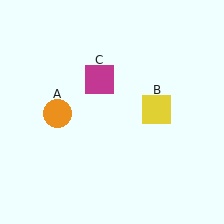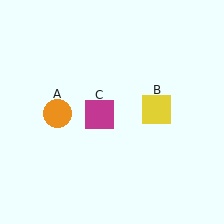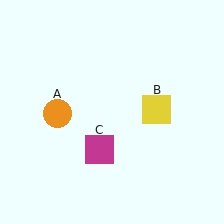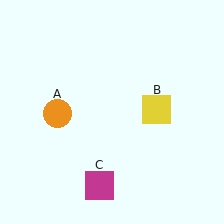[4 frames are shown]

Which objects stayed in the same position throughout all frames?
Orange circle (object A) and yellow square (object B) remained stationary.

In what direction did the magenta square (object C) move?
The magenta square (object C) moved down.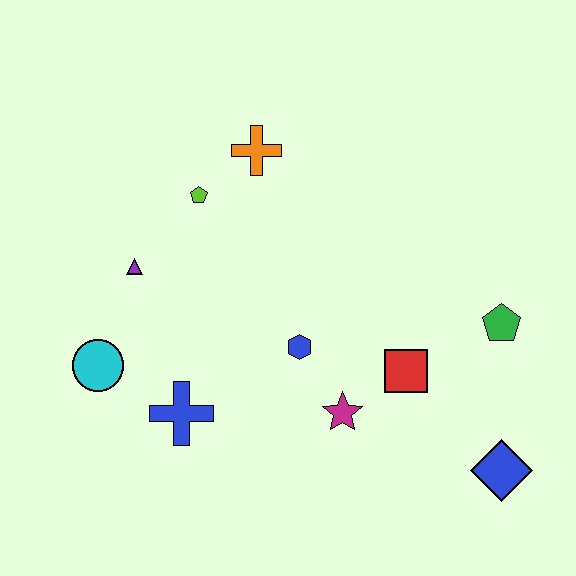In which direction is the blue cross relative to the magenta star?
The blue cross is to the left of the magenta star.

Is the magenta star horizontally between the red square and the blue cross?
Yes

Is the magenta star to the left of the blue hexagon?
No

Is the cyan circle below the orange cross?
Yes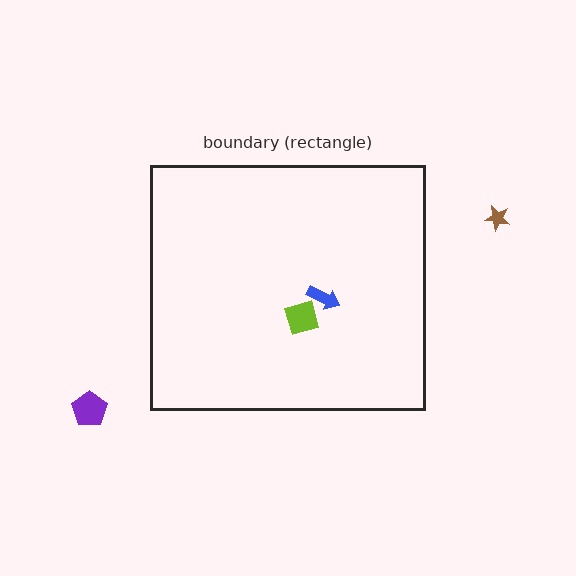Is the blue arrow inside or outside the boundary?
Inside.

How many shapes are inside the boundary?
2 inside, 2 outside.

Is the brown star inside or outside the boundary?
Outside.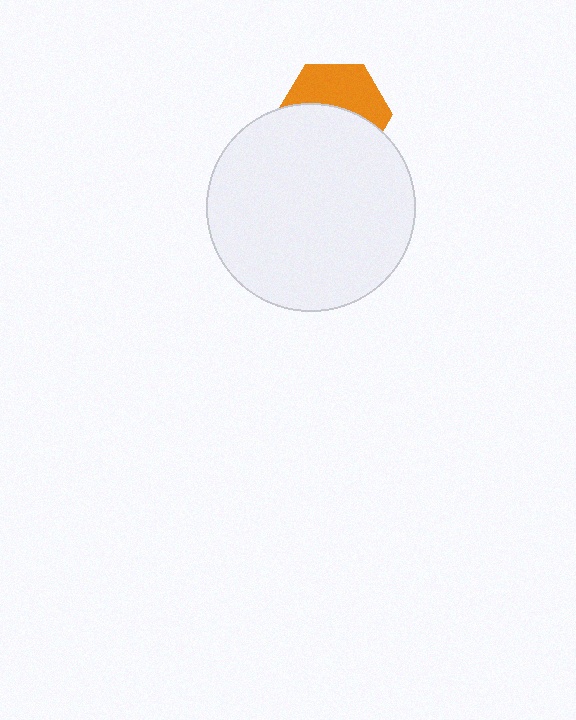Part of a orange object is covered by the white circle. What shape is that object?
It is a hexagon.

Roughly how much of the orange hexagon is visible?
About half of it is visible (roughly 45%).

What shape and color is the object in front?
The object in front is a white circle.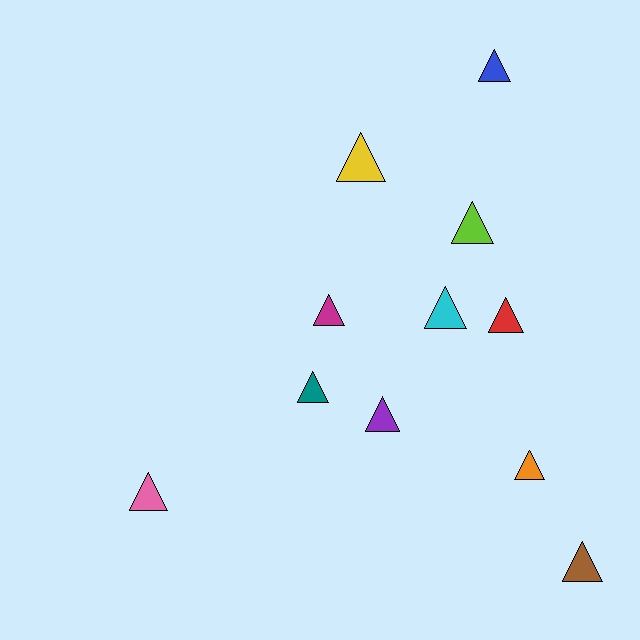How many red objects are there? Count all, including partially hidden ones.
There is 1 red object.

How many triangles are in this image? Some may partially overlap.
There are 11 triangles.